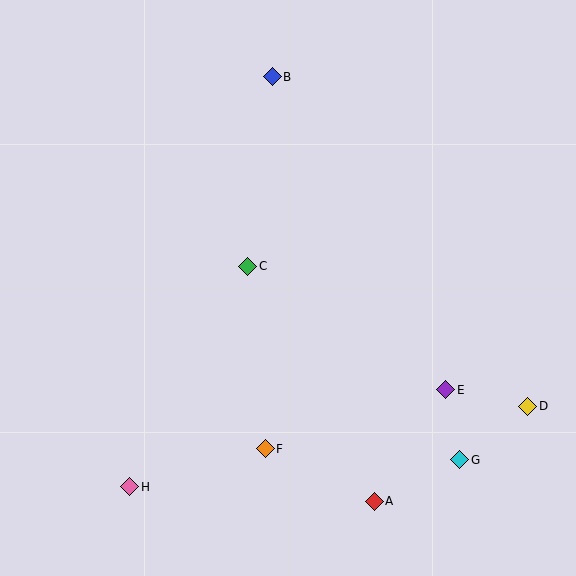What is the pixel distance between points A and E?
The distance between A and E is 133 pixels.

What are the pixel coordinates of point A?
Point A is at (374, 501).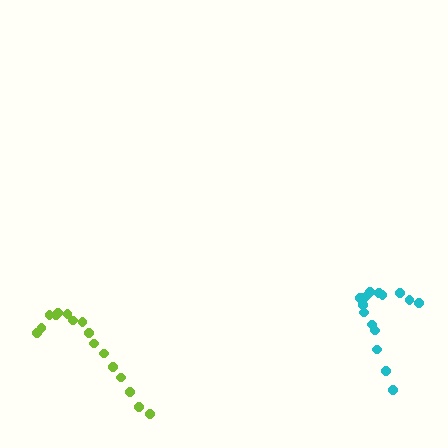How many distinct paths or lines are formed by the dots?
There are 2 distinct paths.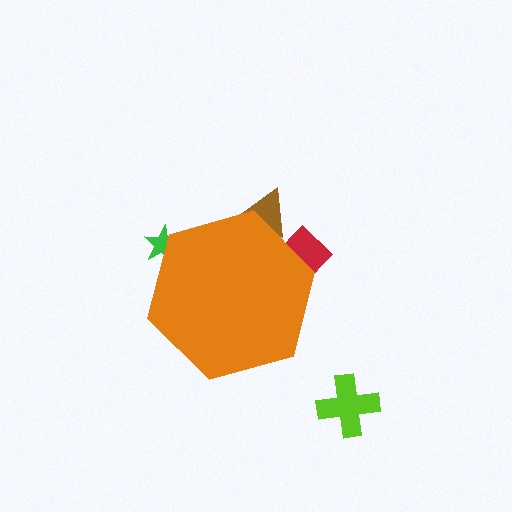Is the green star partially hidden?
Yes, the green star is partially hidden behind the orange hexagon.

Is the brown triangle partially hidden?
Yes, the brown triangle is partially hidden behind the orange hexagon.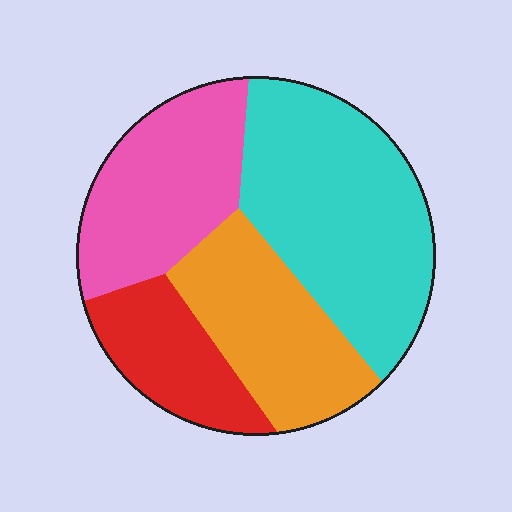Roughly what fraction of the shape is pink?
Pink takes up between a sixth and a third of the shape.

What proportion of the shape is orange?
Orange takes up between a sixth and a third of the shape.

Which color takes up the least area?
Red, at roughly 15%.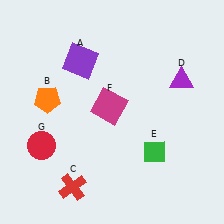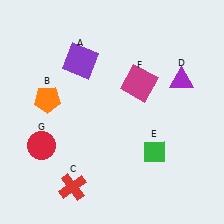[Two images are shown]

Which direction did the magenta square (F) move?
The magenta square (F) moved right.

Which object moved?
The magenta square (F) moved right.